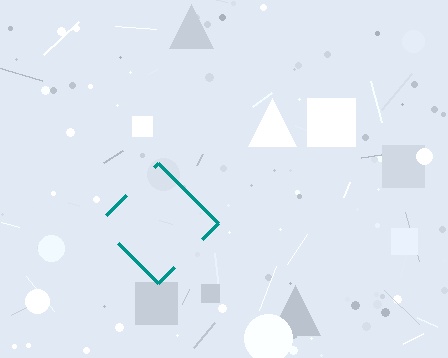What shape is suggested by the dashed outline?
The dashed outline suggests a diamond.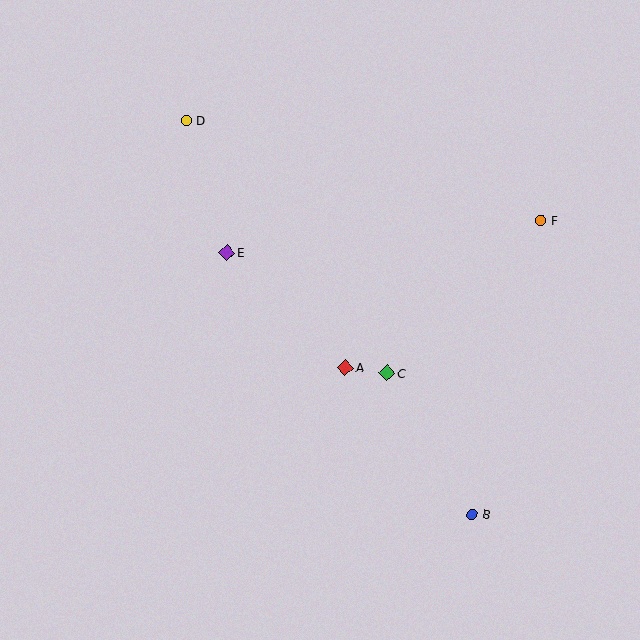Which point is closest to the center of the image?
Point A at (345, 368) is closest to the center.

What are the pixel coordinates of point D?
Point D is at (186, 120).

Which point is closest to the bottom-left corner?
Point A is closest to the bottom-left corner.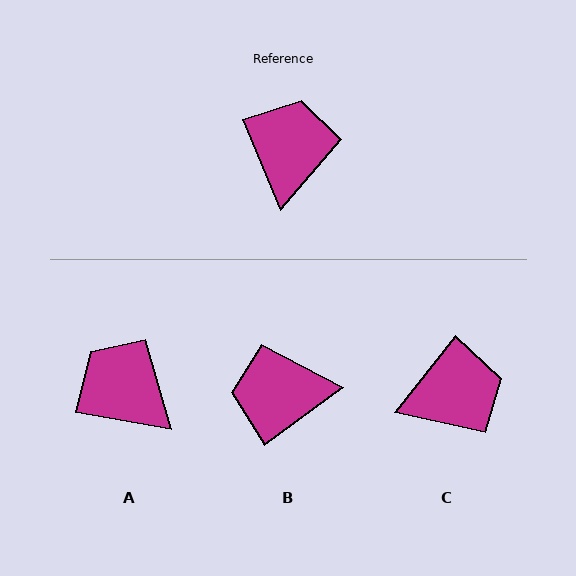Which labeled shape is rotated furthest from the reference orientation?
B, about 103 degrees away.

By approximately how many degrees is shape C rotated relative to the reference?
Approximately 61 degrees clockwise.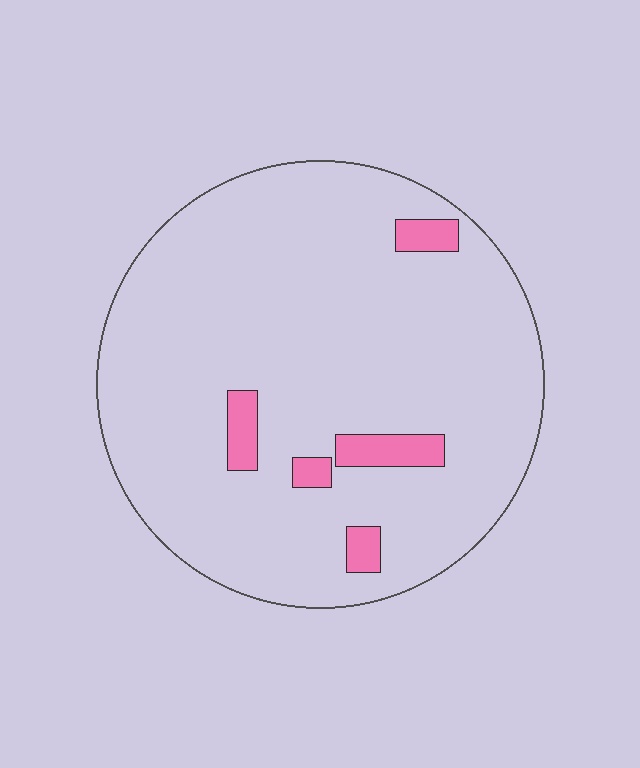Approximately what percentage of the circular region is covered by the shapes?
Approximately 5%.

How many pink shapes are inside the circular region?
5.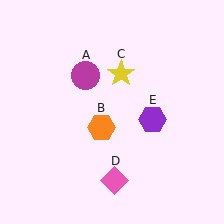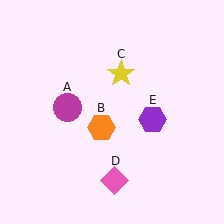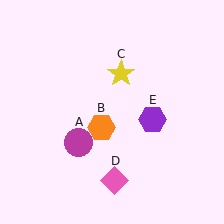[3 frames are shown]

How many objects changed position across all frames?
1 object changed position: magenta circle (object A).